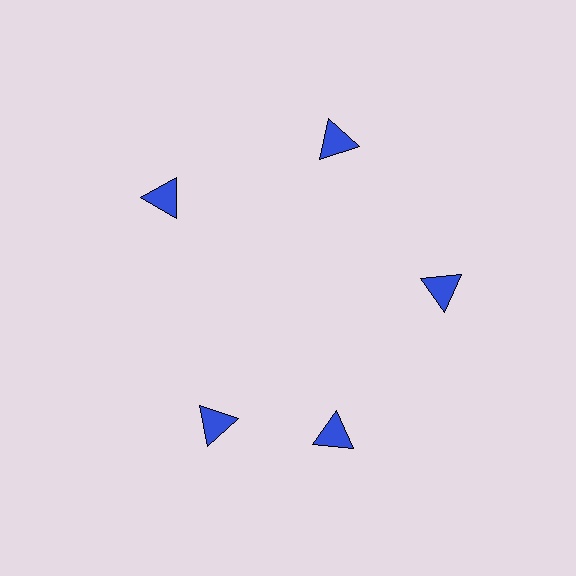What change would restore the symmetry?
The symmetry would be restored by rotating it back into even spacing with its neighbors so that all 5 triangles sit at equal angles and equal distance from the center.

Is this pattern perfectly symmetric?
No. The 5 blue triangles are arranged in a ring, but one element near the 8 o'clock position is rotated out of alignment along the ring, breaking the 5-fold rotational symmetry.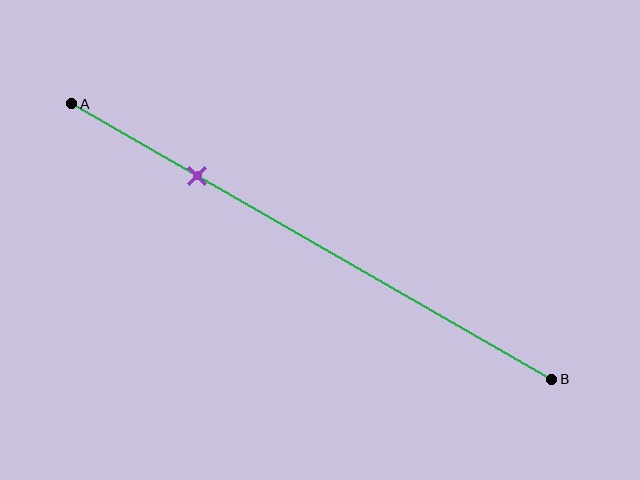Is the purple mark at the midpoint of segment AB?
No, the mark is at about 25% from A, not at the 50% midpoint.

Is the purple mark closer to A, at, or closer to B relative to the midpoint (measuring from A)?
The purple mark is closer to point A than the midpoint of segment AB.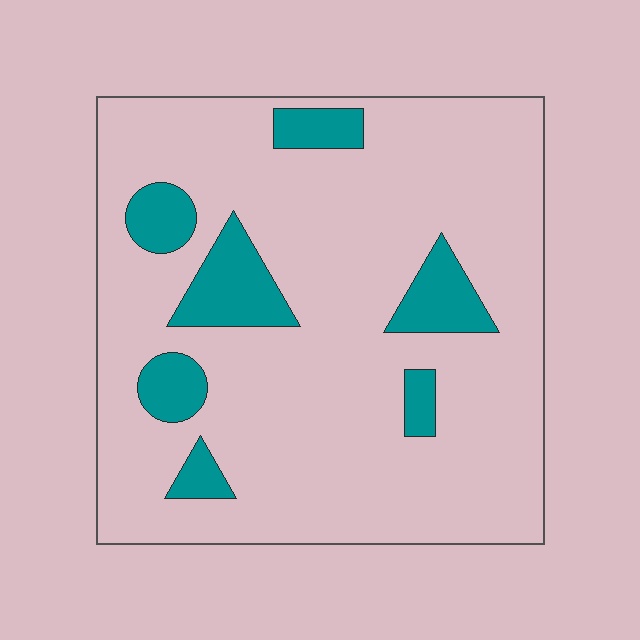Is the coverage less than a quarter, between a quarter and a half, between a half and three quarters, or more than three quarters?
Less than a quarter.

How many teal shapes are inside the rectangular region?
7.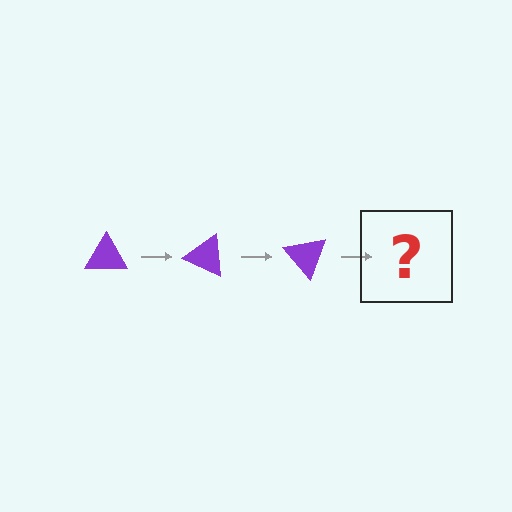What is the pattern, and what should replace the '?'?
The pattern is that the triangle rotates 25 degrees each step. The '?' should be a purple triangle rotated 75 degrees.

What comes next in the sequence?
The next element should be a purple triangle rotated 75 degrees.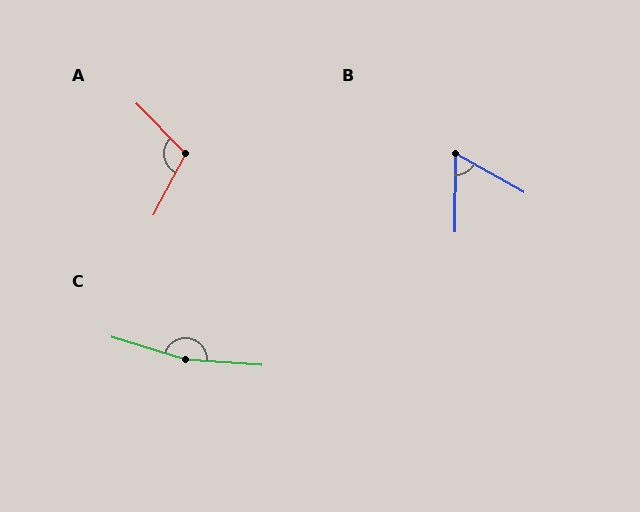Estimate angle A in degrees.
Approximately 107 degrees.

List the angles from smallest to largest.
B (61°), A (107°), C (167°).